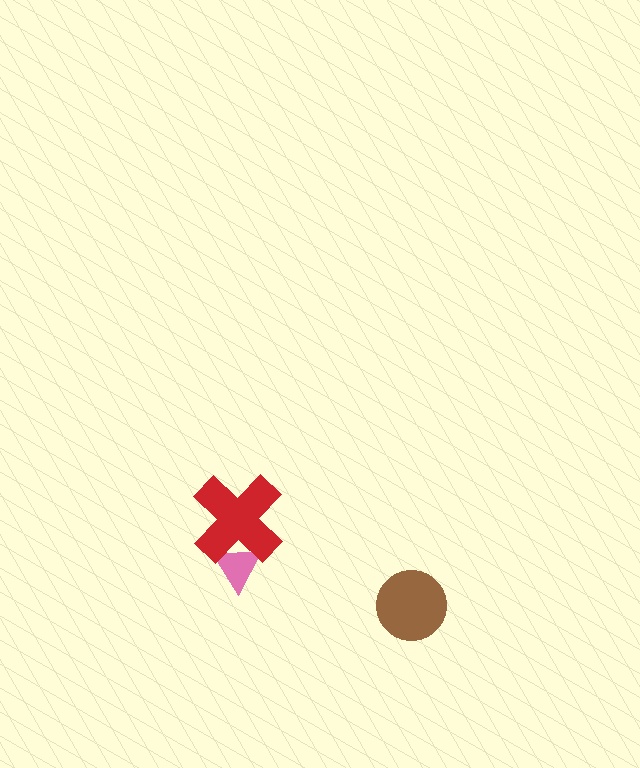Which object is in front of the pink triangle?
The red cross is in front of the pink triangle.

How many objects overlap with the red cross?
1 object overlaps with the red cross.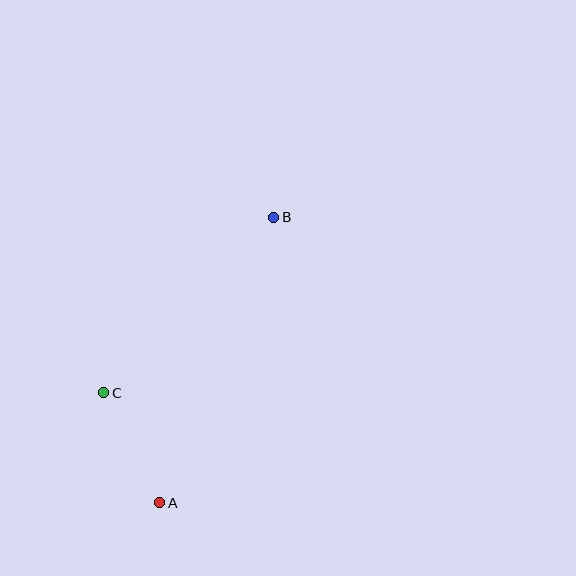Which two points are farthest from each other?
Points A and B are farthest from each other.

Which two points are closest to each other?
Points A and C are closest to each other.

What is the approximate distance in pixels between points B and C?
The distance between B and C is approximately 244 pixels.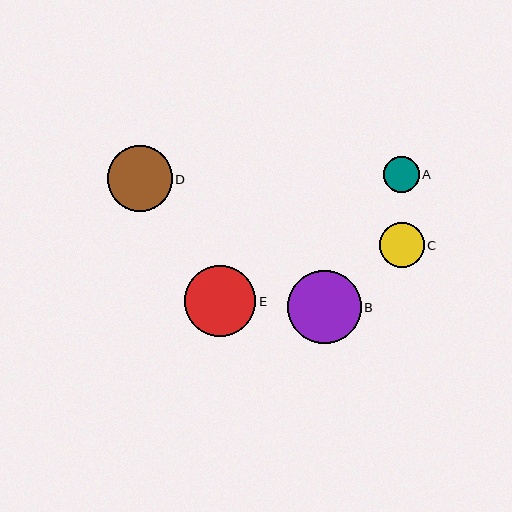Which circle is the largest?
Circle B is the largest with a size of approximately 74 pixels.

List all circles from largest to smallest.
From largest to smallest: B, E, D, C, A.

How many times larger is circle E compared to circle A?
Circle E is approximately 2.0 times the size of circle A.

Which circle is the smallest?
Circle A is the smallest with a size of approximately 35 pixels.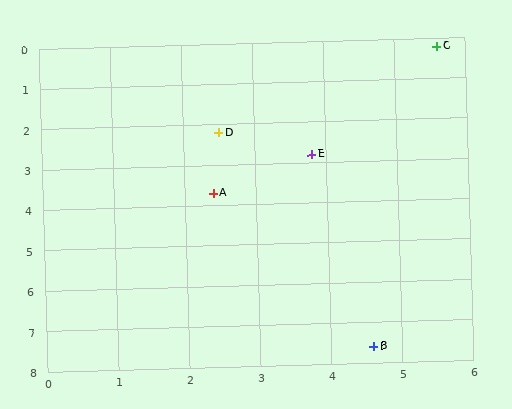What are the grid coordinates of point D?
Point D is at approximately (2.5, 2.2).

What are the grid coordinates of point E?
Point E is at approximately (3.8, 2.8).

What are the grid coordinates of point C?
Point C is at approximately (5.6, 0.2).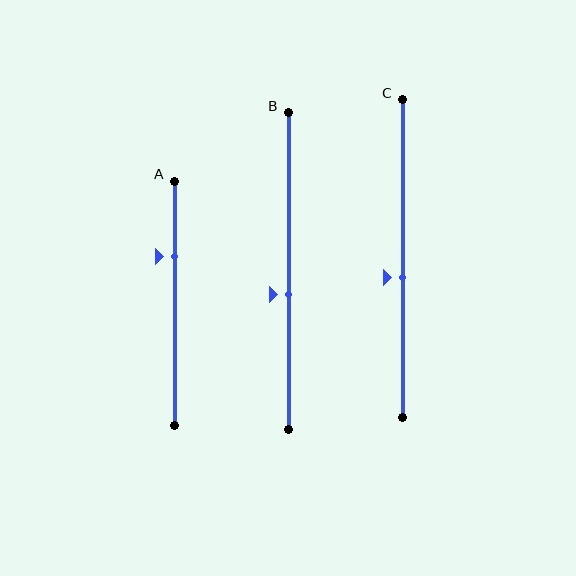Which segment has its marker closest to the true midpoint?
Segment C has its marker closest to the true midpoint.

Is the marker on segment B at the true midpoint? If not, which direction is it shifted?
No, the marker on segment B is shifted downward by about 7% of the segment length.